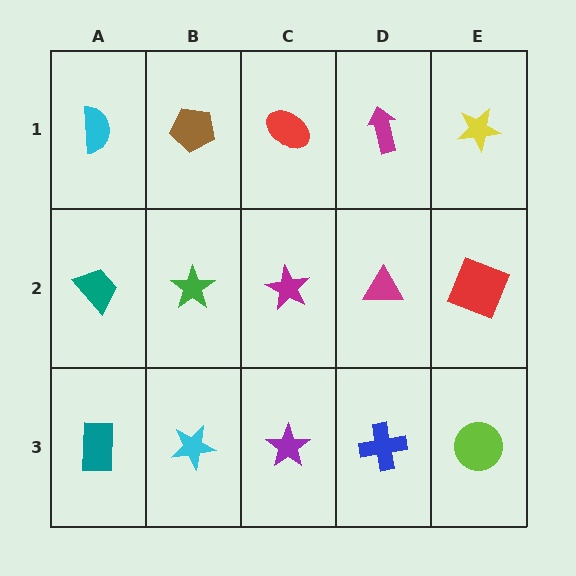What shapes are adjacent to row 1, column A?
A teal trapezoid (row 2, column A), a brown pentagon (row 1, column B).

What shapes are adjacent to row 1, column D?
A magenta triangle (row 2, column D), a red ellipse (row 1, column C), a yellow star (row 1, column E).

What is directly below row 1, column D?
A magenta triangle.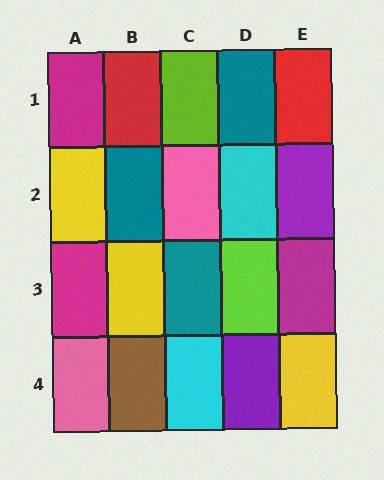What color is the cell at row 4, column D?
Purple.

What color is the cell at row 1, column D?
Teal.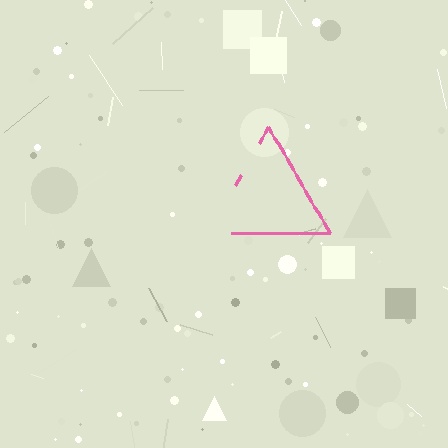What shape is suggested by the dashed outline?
The dashed outline suggests a triangle.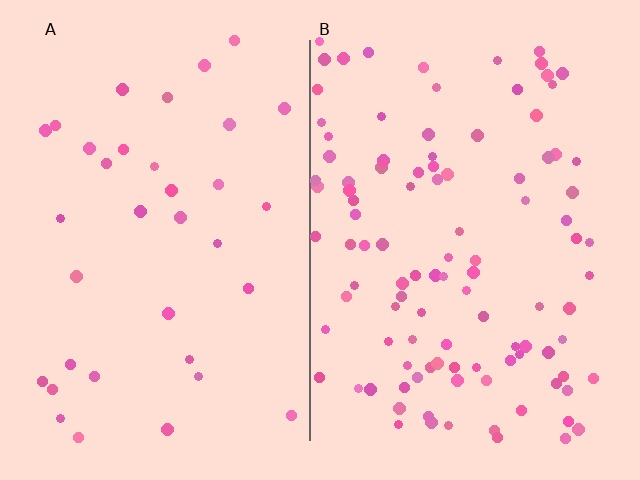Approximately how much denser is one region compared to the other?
Approximately 3.0× — region B over region A.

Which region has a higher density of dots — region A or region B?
B (the right).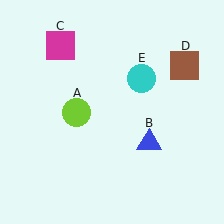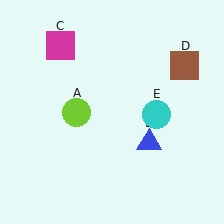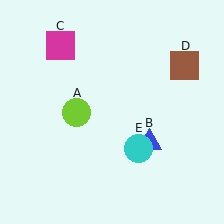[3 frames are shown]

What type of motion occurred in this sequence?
The cyan circle (object E) rotated clockwise around the center of the scene.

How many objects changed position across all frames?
1 object changed position: cyan circle (object E).